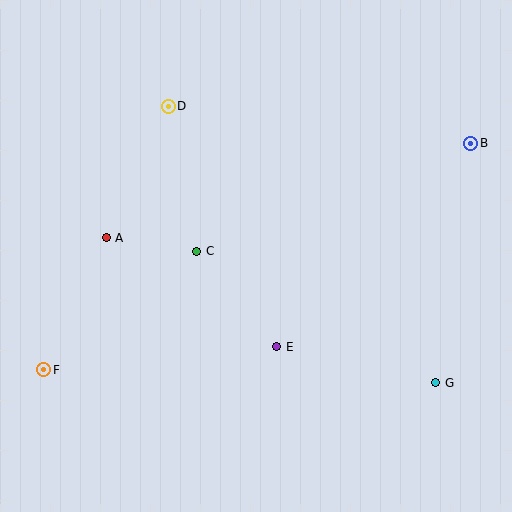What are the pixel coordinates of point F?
Point F is at (44, 370).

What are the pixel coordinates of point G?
Point G is at (436, 383).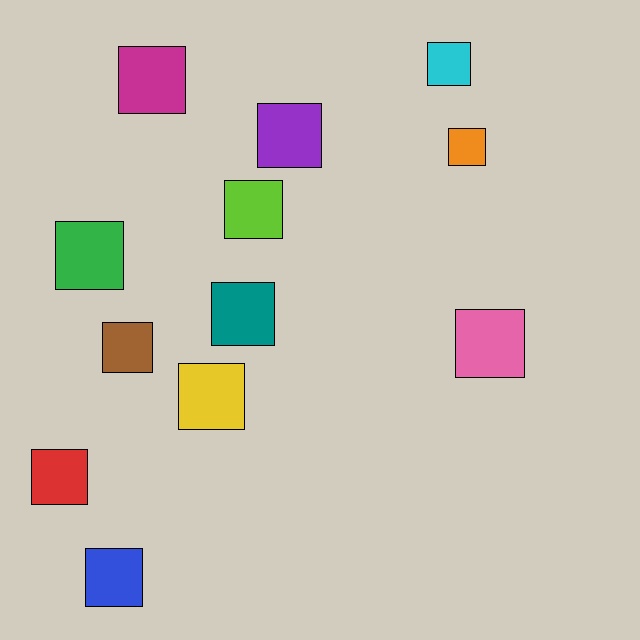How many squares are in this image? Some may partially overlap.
There are 12 squares.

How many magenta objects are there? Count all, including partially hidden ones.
There is 1 magenta object.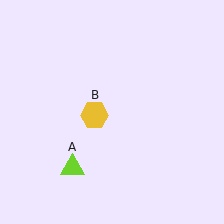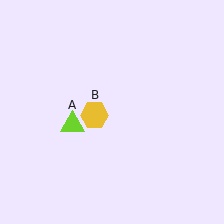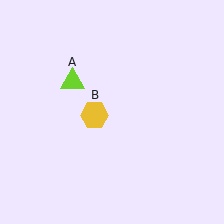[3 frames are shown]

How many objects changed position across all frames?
1 object changed position: lime triangle (object A).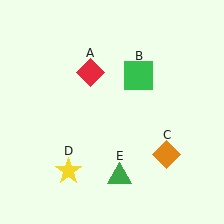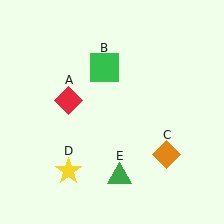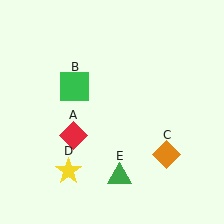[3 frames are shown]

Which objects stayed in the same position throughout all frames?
Orange diamond (object C) and yellow star (object D) and green triangle (object E) remained stationary.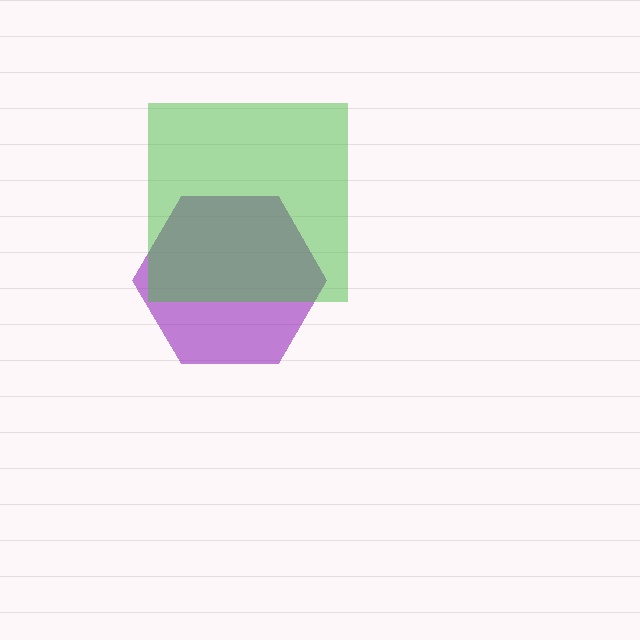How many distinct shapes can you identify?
There are 2 distinct shapes: a purple hexagon, a green square.